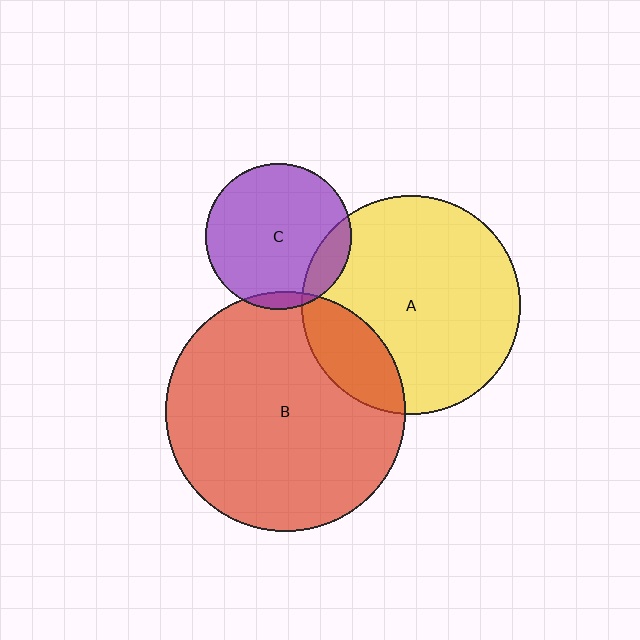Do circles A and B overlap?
Yes.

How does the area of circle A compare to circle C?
Approximately 2.2 times.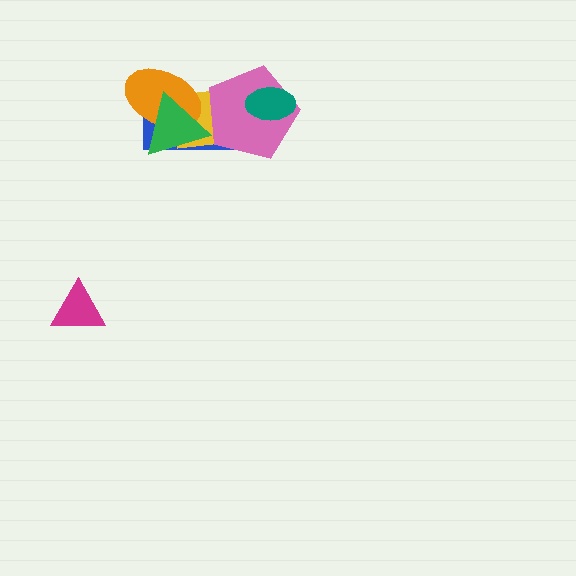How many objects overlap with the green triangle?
3 objects overlap with the green triangle.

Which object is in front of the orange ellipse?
The green triangle is in front of the orange ellipse.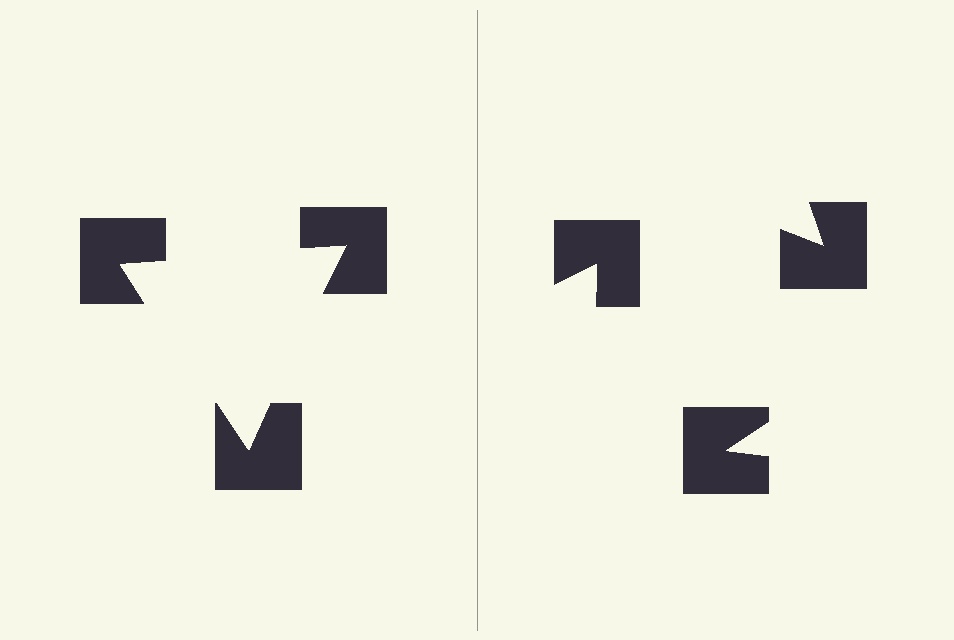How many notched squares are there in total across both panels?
6 — 3 on each side.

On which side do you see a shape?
An illusory triangle appears on the left side. On the right side the wedge cuts are rotated, so no coherent shape forms.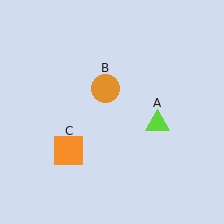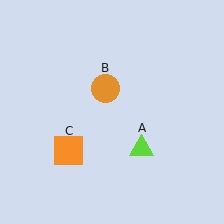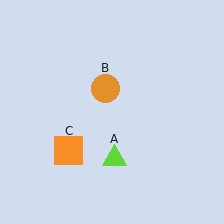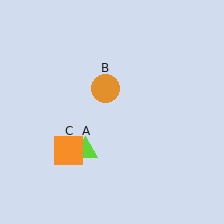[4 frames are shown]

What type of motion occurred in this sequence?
The lime triangle (object A) rotated clockwise around the center of the scene.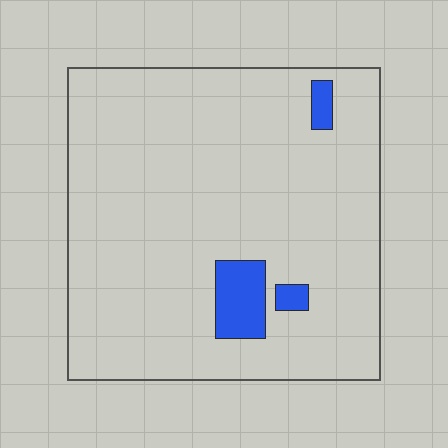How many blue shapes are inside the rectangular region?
3.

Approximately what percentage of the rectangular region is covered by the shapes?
Approximately 5%.